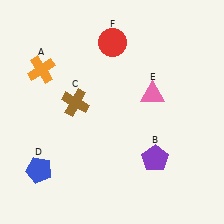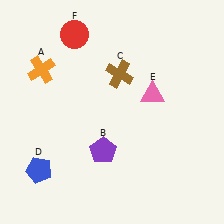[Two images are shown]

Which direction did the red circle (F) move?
The red circle (F) moved left.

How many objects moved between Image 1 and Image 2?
3 objects moved between the two images.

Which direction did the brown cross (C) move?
The brown cross (C) moved right.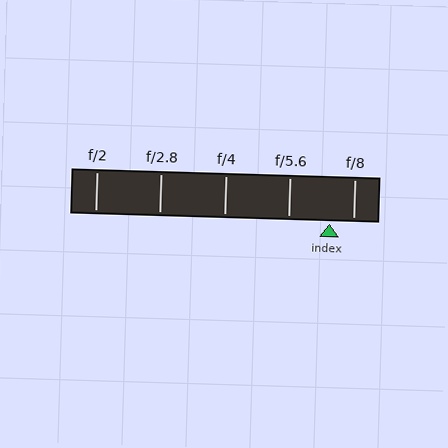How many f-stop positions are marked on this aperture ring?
There are 5 f-stop positions marked.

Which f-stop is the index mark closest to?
The index mark is closest to f/8.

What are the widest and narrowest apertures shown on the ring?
The widest aperture shown is f/2 and the narrowest is f/8.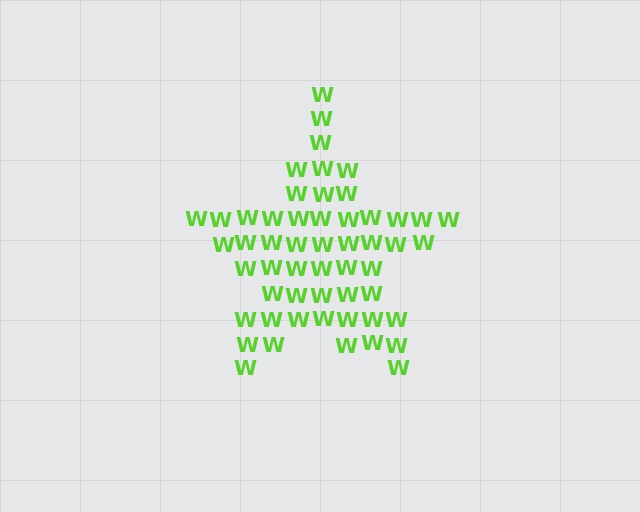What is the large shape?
The large shape is a star.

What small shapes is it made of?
It is made of small letter W's.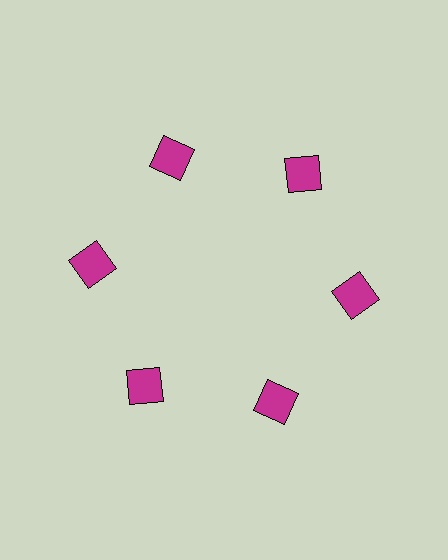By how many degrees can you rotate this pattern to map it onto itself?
The pattern maps onto itself every 60 degrees of rotation.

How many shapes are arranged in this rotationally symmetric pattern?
There are 6 shapes, arranged in 6 groups of 1.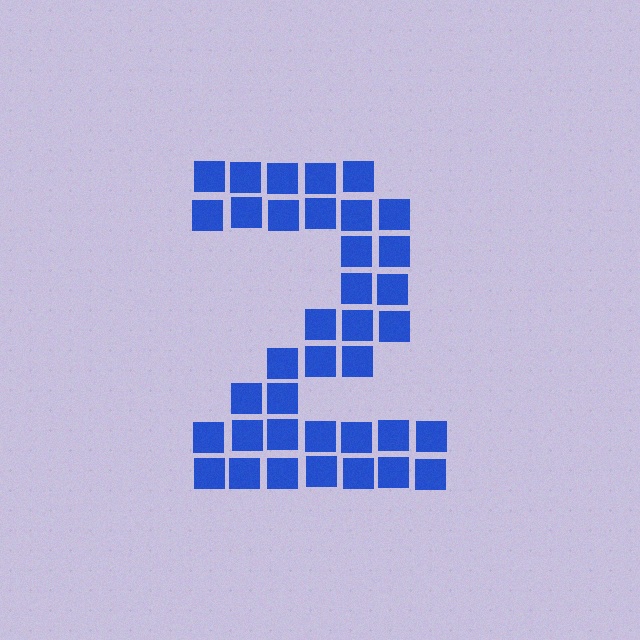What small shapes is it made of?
It is made of small squares.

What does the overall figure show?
The overall figure shows the digit 2.